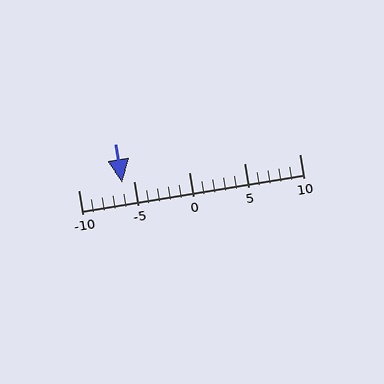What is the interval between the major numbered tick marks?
The major tick marks are spaced 5 units apart.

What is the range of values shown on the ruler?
The ruler shows values from -10 to 10.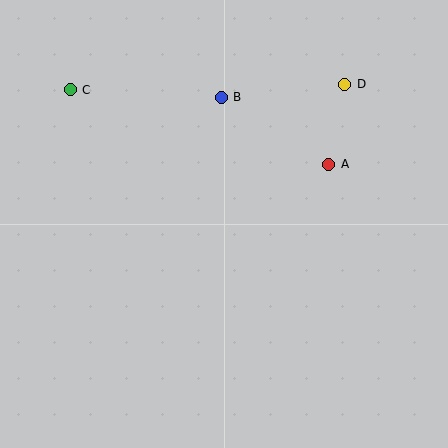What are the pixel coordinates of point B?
Point B is at (221, 97).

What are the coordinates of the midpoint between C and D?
The midpoint between C and D is at (207, 87).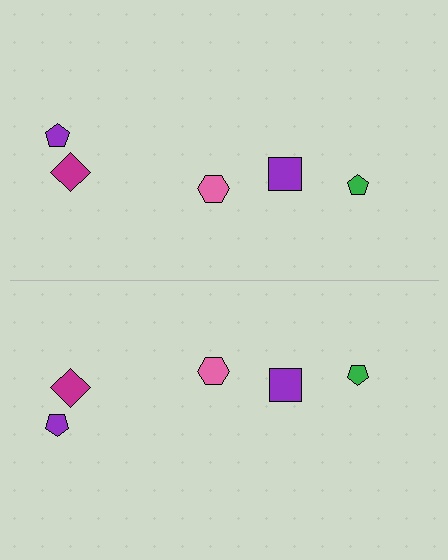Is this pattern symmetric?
Yes, this pattern has bilateral (reflection) symmetry.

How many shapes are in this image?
There are 10 shapes in this image.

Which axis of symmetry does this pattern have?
The pattern has a horizontal axis of symmetry running through the center of the image.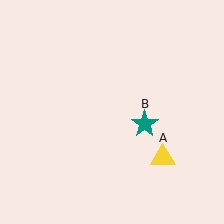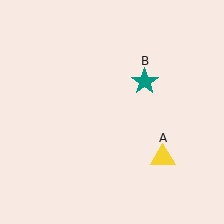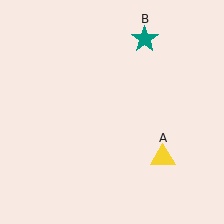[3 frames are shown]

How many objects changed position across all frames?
1 object changed position: teal star (object B).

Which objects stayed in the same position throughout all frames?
Yellow triangle (object A) remained stationary.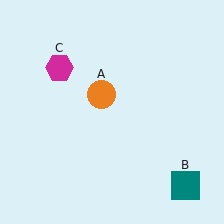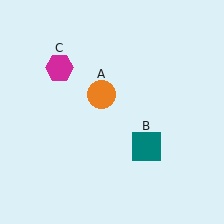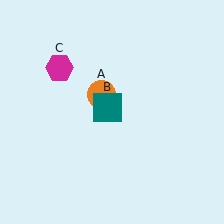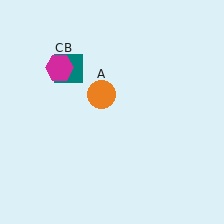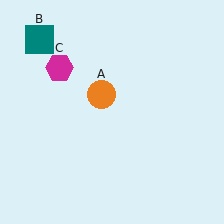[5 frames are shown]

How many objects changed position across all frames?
1 object changed position: teal square (object B).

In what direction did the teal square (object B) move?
The teal square (object B) moved up and to the left.